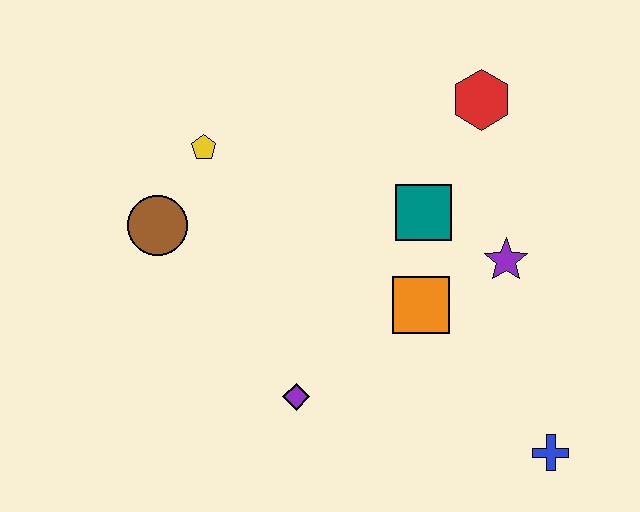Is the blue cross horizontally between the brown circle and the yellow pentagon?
No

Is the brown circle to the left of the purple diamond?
Yes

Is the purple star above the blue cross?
Yes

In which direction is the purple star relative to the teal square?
The purple star is to the right of the teal square.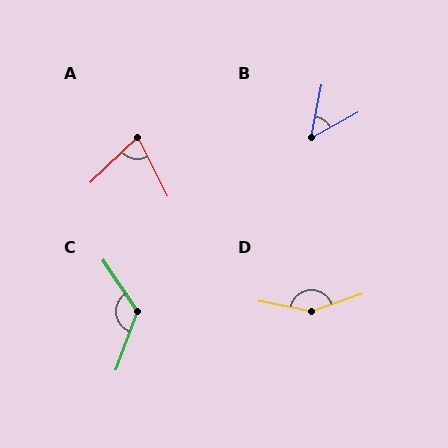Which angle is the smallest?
B, at approximately 50 degrees.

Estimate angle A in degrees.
Approximately 73 degrees.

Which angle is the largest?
D, at approximately 150 degrees.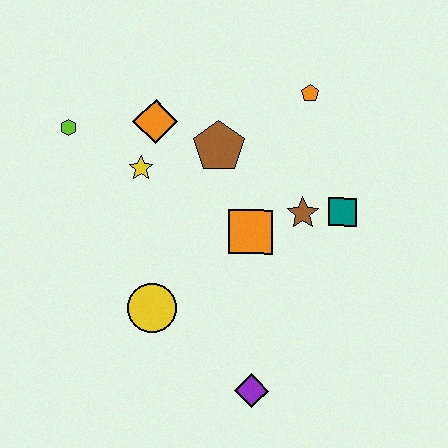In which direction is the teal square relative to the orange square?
The teal square is to the right of the orange square.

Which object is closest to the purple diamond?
The yellow circle is closest to the purple diamond.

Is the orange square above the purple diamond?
Yes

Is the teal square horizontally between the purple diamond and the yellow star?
No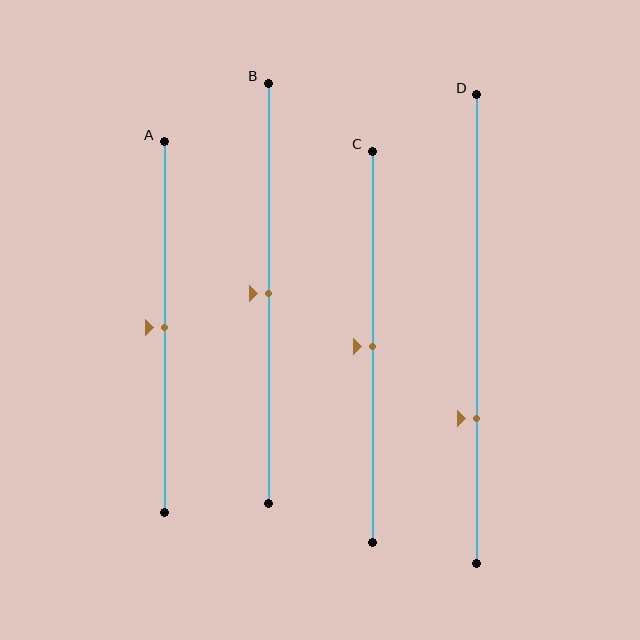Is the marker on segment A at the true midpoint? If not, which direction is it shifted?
Yes, the marker on segment A is at the true midpoint.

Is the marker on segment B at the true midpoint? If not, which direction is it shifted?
Yes, the marker on segment B is at the true midpoint.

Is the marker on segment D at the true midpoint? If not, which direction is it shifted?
No, the marker on segment D is shifted downward by about 19% of the segment length.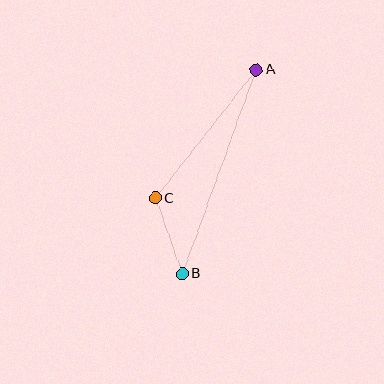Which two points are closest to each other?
Points B and C are closest to each other.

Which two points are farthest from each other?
Points A and B are farthest from each other.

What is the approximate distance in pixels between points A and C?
The distance between A and C is approximately 163 pixels.